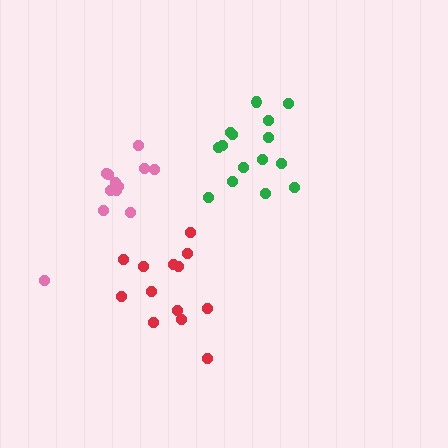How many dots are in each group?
Group 1: 15 dots, Group 2: 13 dots, Group 3: 12 dots (40 total).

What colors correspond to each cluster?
The clusters are colored: green, red, pink.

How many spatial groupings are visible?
There are 3 spatial groupings.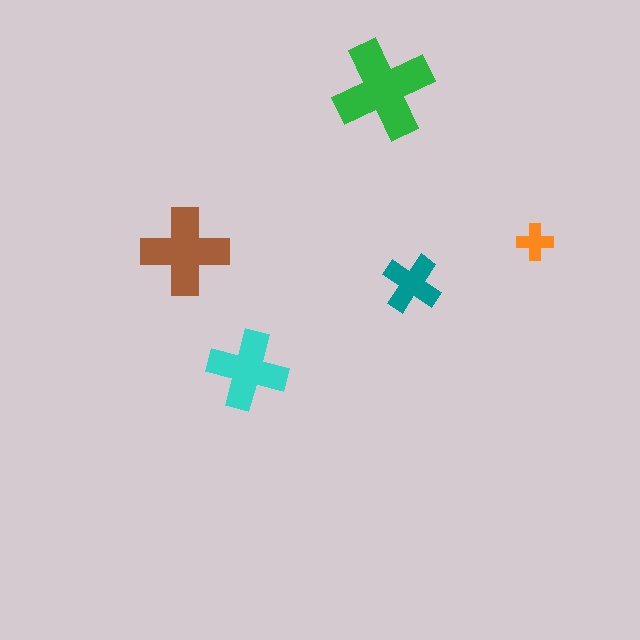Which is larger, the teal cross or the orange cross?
The teal one.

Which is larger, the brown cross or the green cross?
The green one.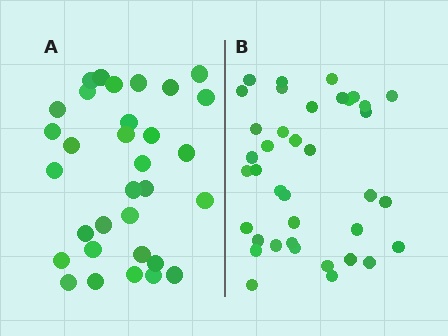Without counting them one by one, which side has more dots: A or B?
Region B (the right region) has more dots.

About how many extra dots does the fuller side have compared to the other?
Region B has about 6 more dots than region A.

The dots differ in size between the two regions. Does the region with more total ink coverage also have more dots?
No. Region A has more total ink coverage because its dots are larger, but region B actually contains more individual dots. Total area can be misleading — the number of items is what matters here.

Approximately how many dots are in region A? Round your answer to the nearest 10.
About 30 dots. (The exact count is 32, which rounds to 30.)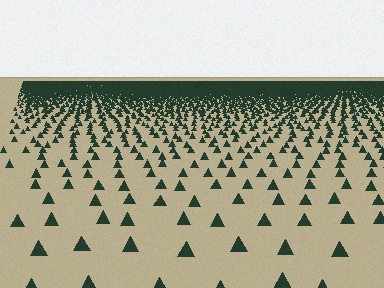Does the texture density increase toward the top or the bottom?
Density increases toward the top.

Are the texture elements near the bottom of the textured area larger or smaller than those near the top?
Larger. Near the bottom, elements are closer to the viewer and appear at a bigger on-screen size.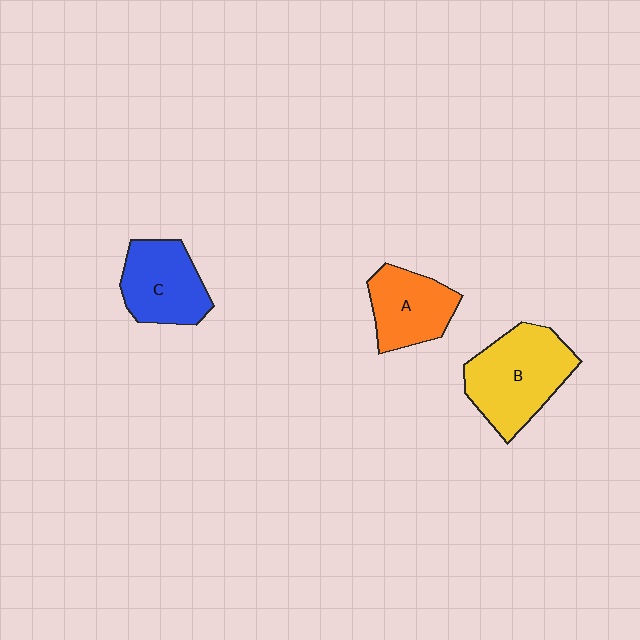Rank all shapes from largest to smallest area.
From largest to smallest: B (yellow), C (blue), A (orange).